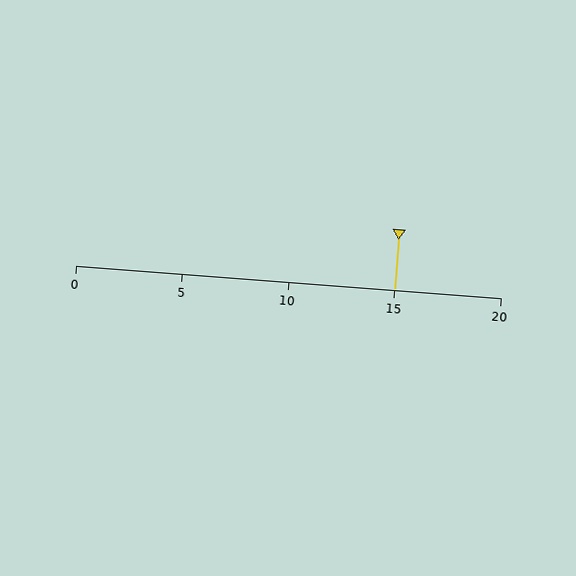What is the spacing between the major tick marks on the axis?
The major ticks are spaced 5 apart.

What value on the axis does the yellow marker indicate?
The marker indicates approximately 15.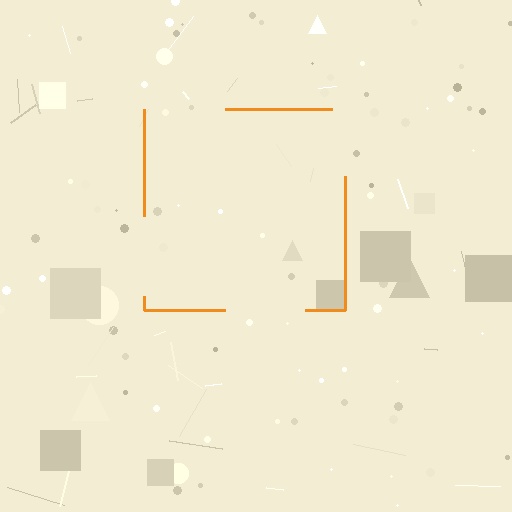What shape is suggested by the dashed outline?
The dashed outline suggests a square.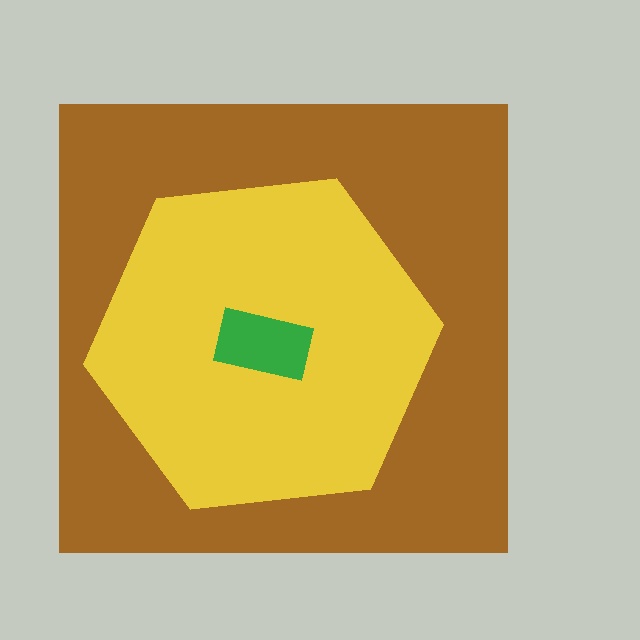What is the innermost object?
The green rectangle.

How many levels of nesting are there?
3.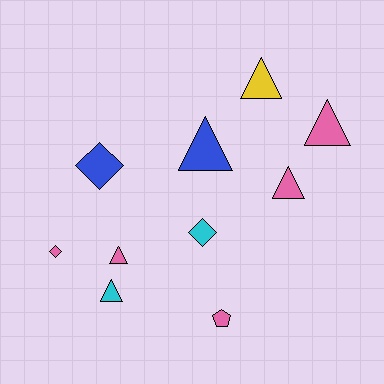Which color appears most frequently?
Pink, with 5 objects.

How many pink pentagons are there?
There is 1 pink pentagon.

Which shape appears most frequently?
Triangle, with 6 objects.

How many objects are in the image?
There are 10 objects.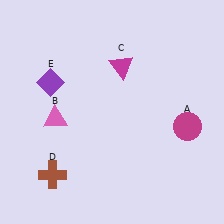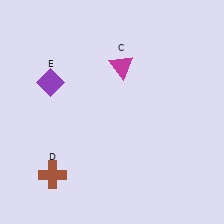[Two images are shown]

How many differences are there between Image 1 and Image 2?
There are 2 differences between the two images.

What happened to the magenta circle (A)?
The magenta circle (A) was removed in Image 2. It was in the bottom-right area of Image 1.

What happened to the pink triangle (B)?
The pink triangle (B) was removed in Image 2. It was in the bottom-left area of Image 1.